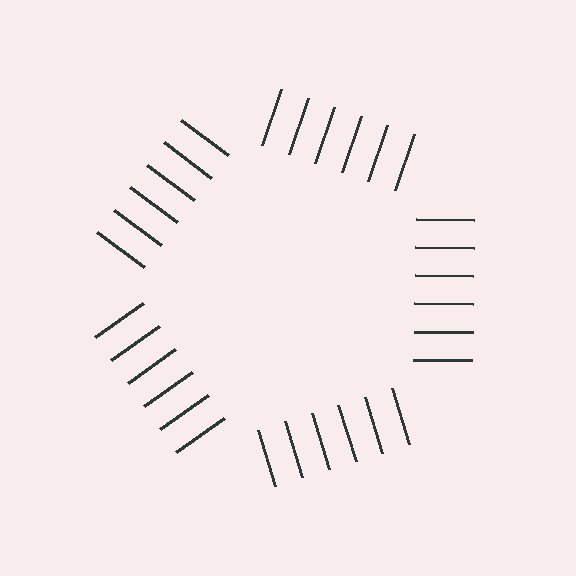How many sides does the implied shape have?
5 sides — the line-ends trace a pentagon.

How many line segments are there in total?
30 — 6 along each of the 5 edges.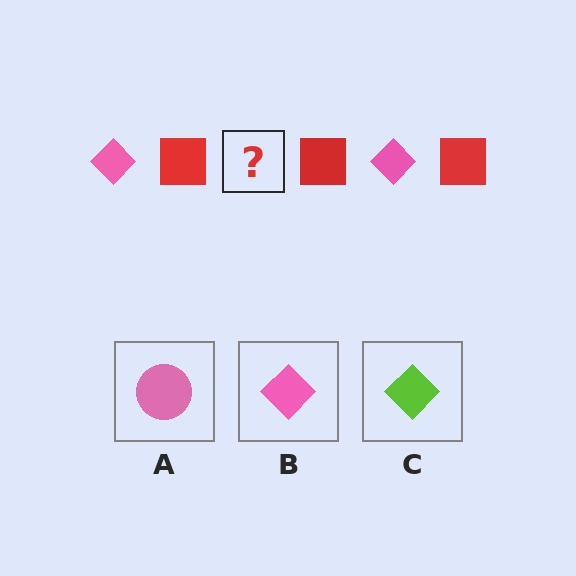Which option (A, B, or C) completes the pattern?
B.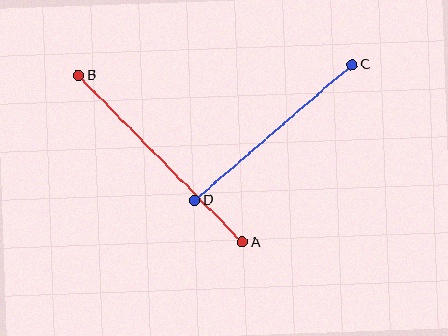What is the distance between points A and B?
The distance is approximately 234 pixels.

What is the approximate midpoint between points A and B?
The midpoint is at approximately (160, 159) pixels.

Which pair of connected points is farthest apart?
Points A and B are farthest apart.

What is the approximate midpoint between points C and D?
The midpoint is at approximately (273, 133) pixels.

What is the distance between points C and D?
The distance is approximately 208 pixels.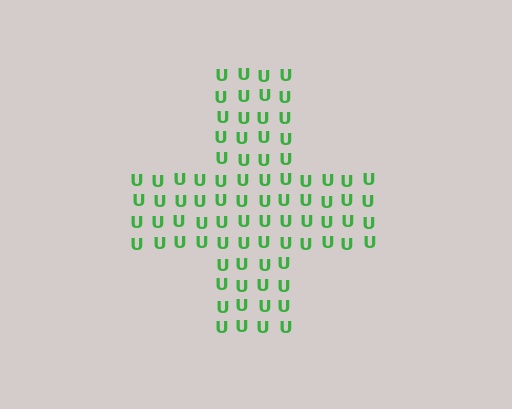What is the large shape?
The large shape is a cross.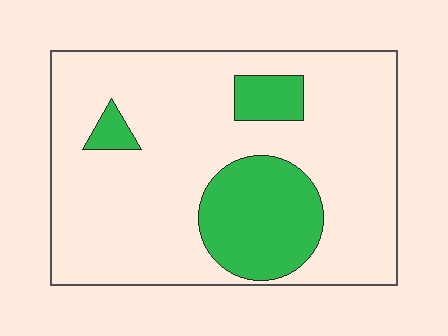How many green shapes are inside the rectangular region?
3.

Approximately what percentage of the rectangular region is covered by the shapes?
Approximately 20%.